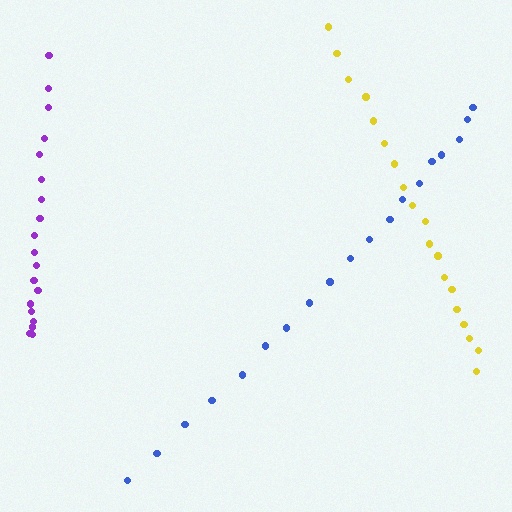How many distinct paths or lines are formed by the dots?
There are 3 distinct paths.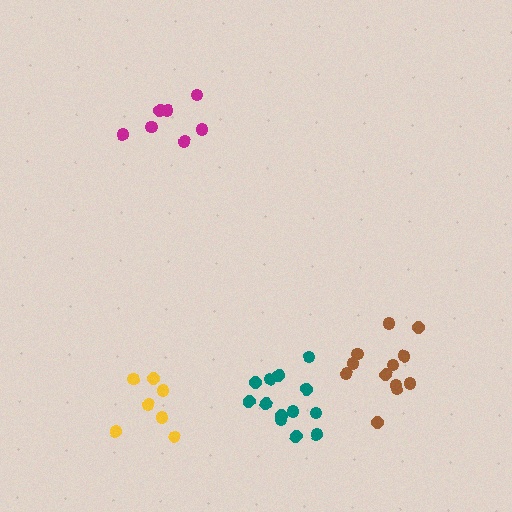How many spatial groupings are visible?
There are 4 spatial groupings.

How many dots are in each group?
Group 1: 7 dots, Group 2: 12 dots, Group 3: 7 dots, Group 4: 13 dots (39 total).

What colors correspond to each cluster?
The clusters are colored: magenta, brown, yellow, teal.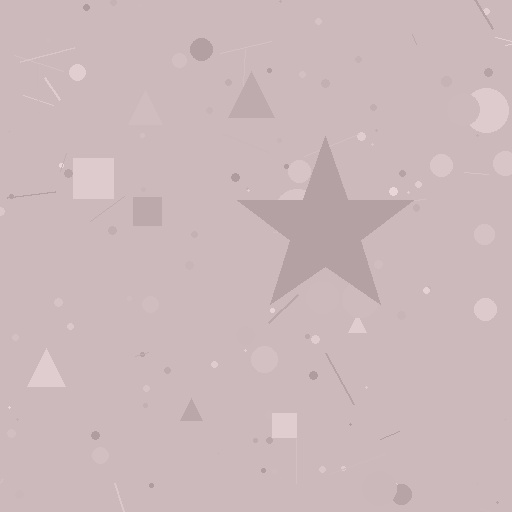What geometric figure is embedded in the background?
A star is embedded in the background.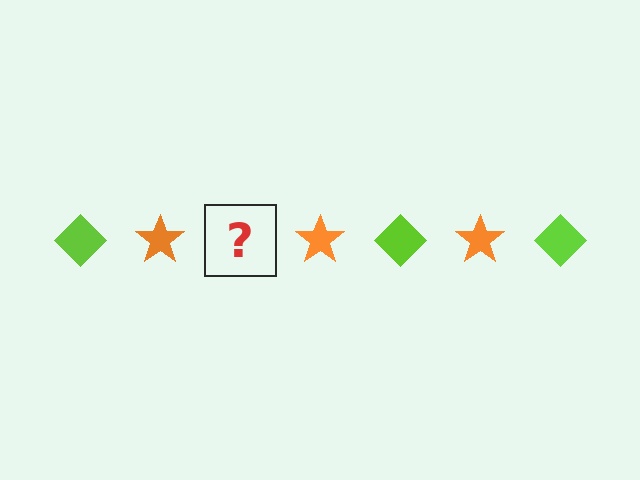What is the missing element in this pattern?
The missing element is a lime diamond.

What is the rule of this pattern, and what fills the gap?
The rule is that the pattern alternates between lime diamond and orange star. The gap should be filled with a lime diamond.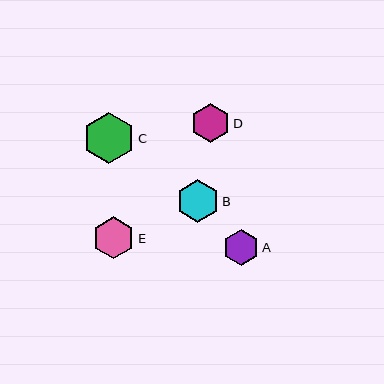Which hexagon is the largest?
Hexagon C is the largest with a size of approximately 52 pixels.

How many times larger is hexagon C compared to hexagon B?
Hexagon C is approximately 1.2 times the size of hexagon B.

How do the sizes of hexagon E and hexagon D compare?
Hexagon E and hexagon D are approximately the same size.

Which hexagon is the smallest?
Hexagon A is the smallest with a size of approximately 35 pixels.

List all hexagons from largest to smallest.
From largest to smallest: C, B, E, D, A.